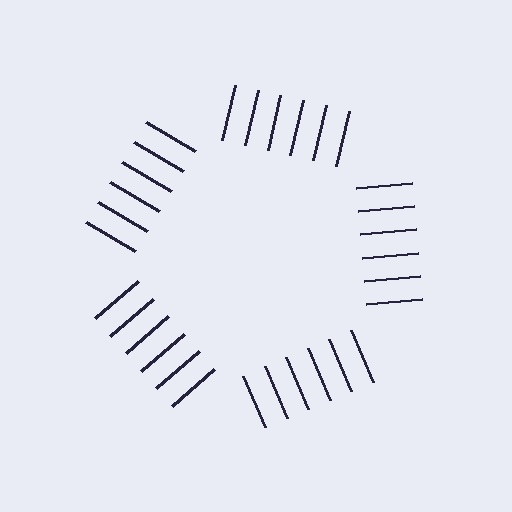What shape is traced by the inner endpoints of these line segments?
An illusory pentagon — the line segments terminate on its edges but no continuous stroke is drawn.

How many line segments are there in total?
30 — 6 along each of the 5 edges.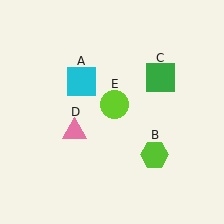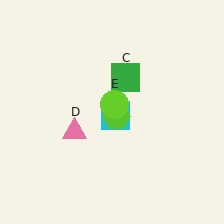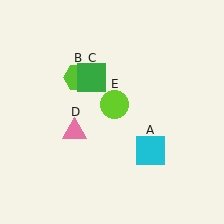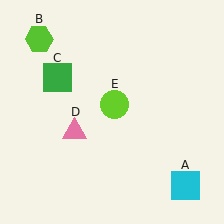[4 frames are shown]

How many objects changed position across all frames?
3 objects changed position: cyan square (object A), lime hexagon (object B), green square (object C).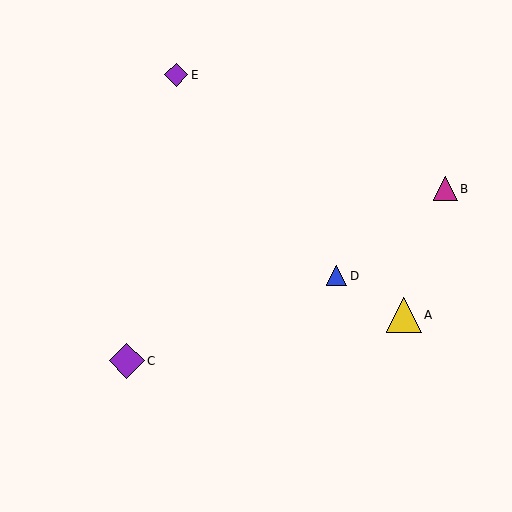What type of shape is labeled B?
Shape B is a magenta triangle.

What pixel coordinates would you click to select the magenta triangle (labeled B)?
Click at (445, 189) to select the magenta triangle B.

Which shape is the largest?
The yellow triangle (labeled A) is the largest.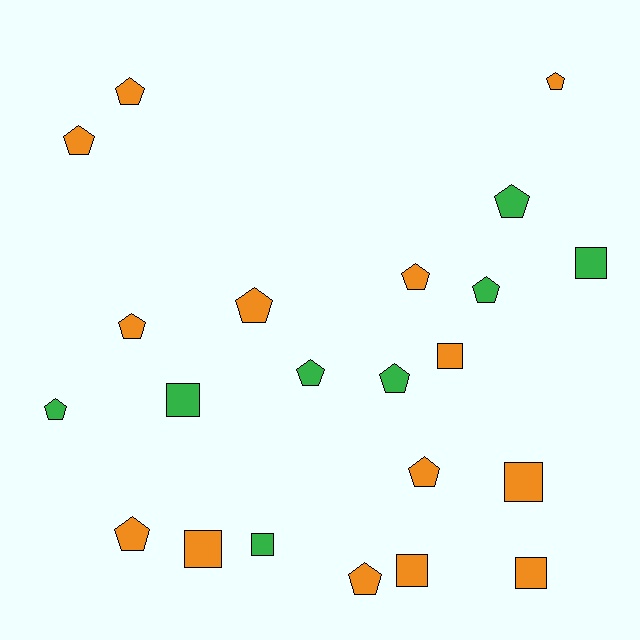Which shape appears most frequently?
Pentagon, with 14 objects.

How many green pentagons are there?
There are 5 green pentagons.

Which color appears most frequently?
Orange, with 14 objects.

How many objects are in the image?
There are 22 objects.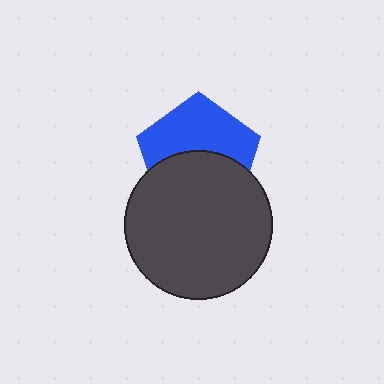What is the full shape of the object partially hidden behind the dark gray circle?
The partially hidden object is a blue pentagon.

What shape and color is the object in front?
The object in front is a dark gray circle.